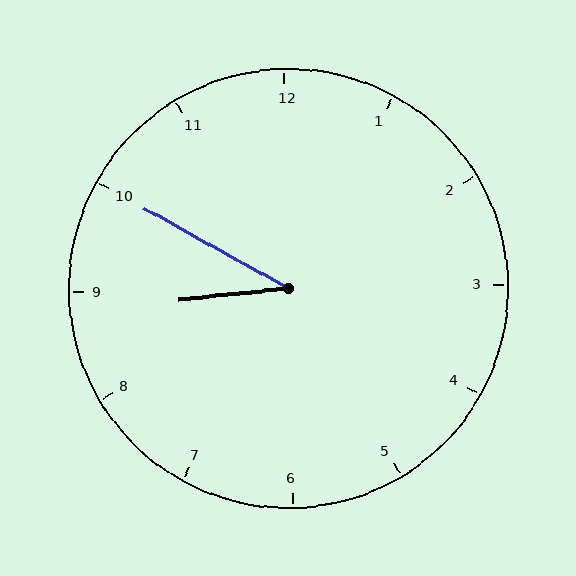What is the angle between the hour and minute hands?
Approximately 35 degrees.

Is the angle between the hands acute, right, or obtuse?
It is acute.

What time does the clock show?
8:50.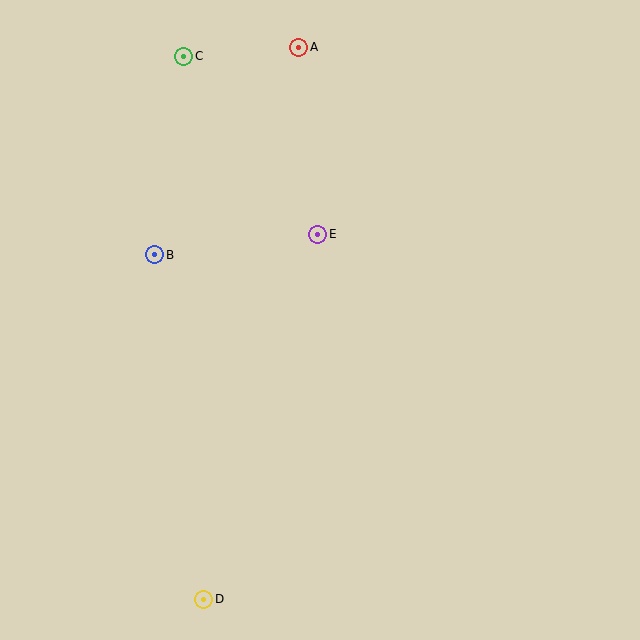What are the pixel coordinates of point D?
Point D is at (204, 599).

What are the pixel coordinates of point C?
Point C is at (184, 56).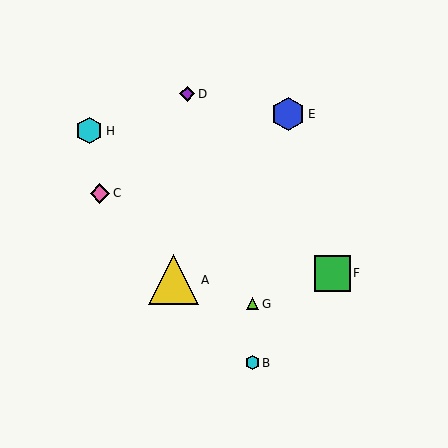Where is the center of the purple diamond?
The center of the purple diamond is at (187, 94).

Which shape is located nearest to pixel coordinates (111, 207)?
The pink diamond (labeled C) at (100, 193) is nearest to that location.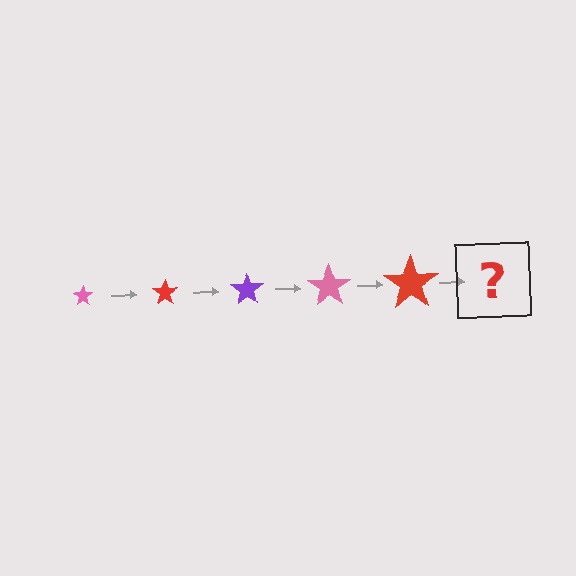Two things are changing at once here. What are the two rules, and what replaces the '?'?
The two rules are that the star grows larger each step and the color cycles through pink, red, and purple. The '?' should be a purple star, larger than the previous one.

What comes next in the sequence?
The next element should be a purple star, larger than the previous one.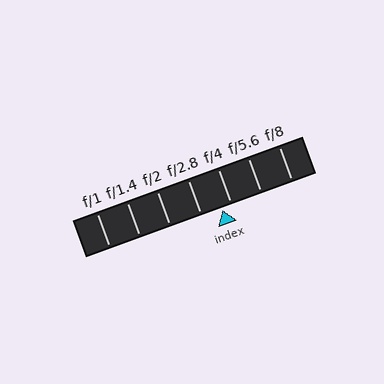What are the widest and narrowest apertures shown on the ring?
The widest aperture shown is f/1 and the narrowest is f/8.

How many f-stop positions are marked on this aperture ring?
There are 7 f-stop positions marked.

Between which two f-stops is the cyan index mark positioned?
The index mark is between f/2.8 and f/4.